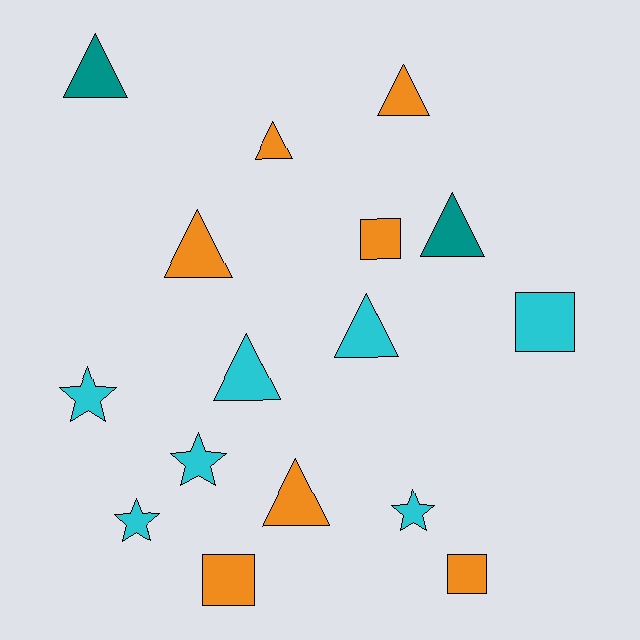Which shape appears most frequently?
Triangle, with 8 objects.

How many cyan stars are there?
There are 4 cyan stars.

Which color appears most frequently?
Orange, with 7 objects.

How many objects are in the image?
There are 16 objects.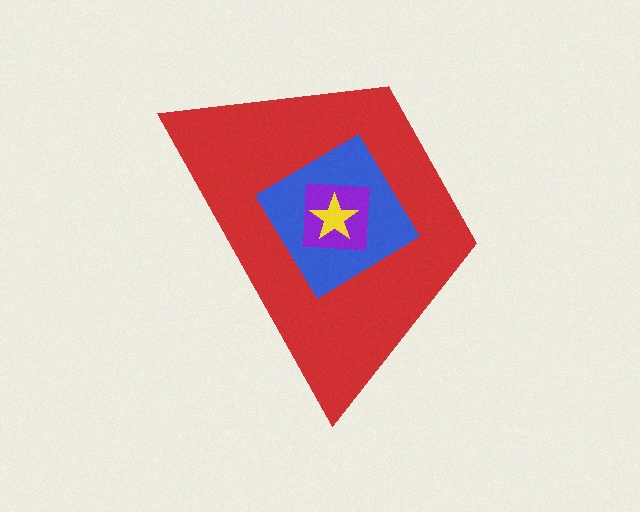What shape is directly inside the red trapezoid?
The blue diamond.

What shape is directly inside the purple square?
The yellow star.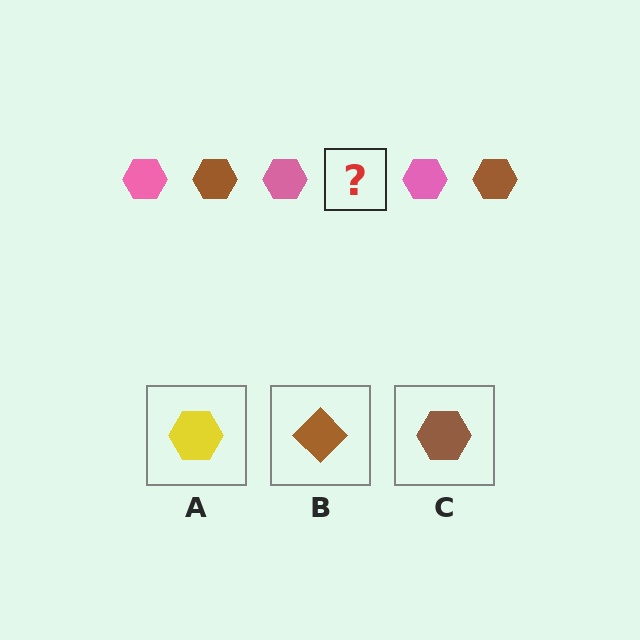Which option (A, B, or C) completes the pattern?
C.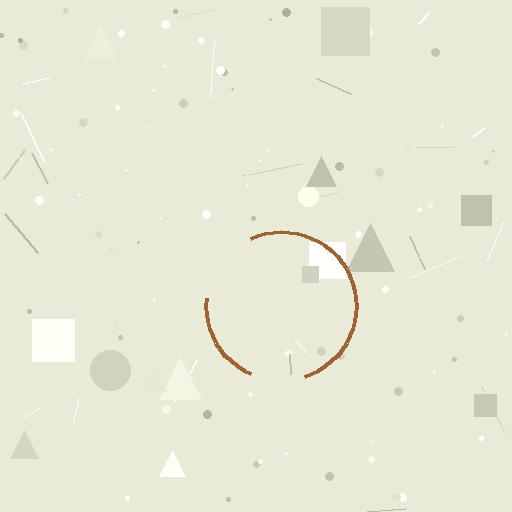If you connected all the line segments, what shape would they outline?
They would outline a circle.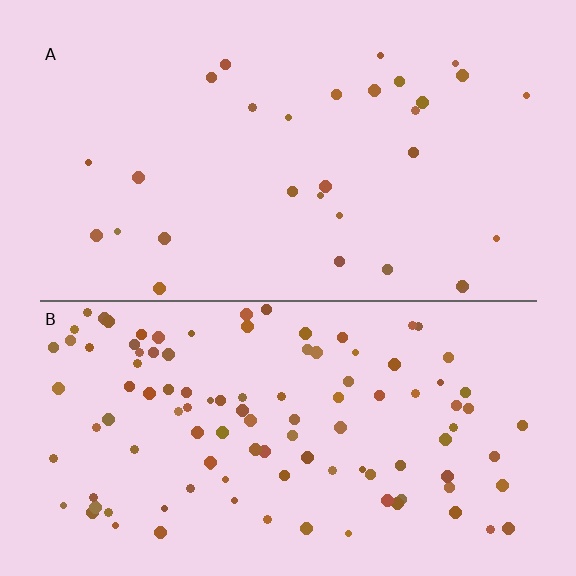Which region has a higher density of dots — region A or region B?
B (the bottom).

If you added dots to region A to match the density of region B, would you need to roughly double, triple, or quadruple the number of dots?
Approximately quadruple.